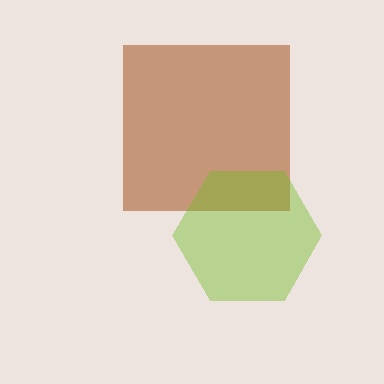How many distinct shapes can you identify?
There are 2 distinct shapes: a brown square, a lime hexagon.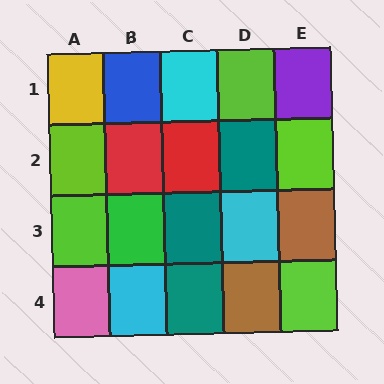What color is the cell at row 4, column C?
Teal.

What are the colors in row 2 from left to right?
Lime, red, red, teal, lime.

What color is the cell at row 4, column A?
Pink.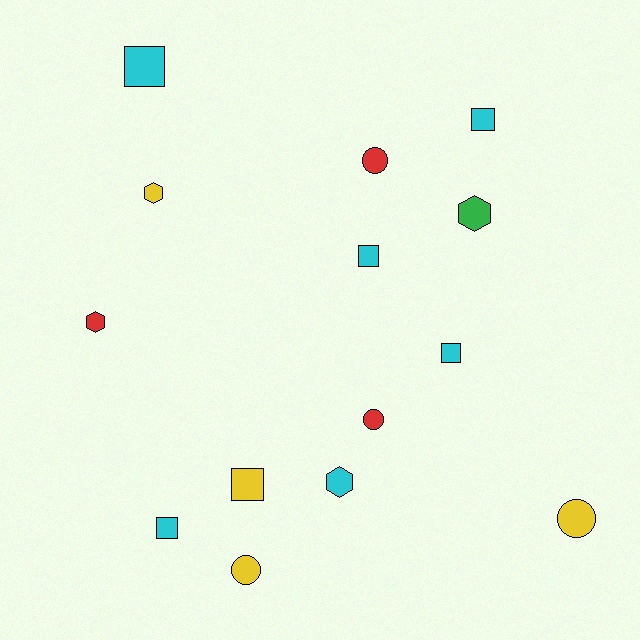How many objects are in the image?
There are 14 objects.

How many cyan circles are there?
There are no cyan circles.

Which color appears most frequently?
Cyan, with 6 objects.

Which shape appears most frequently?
Square, with 6 objects.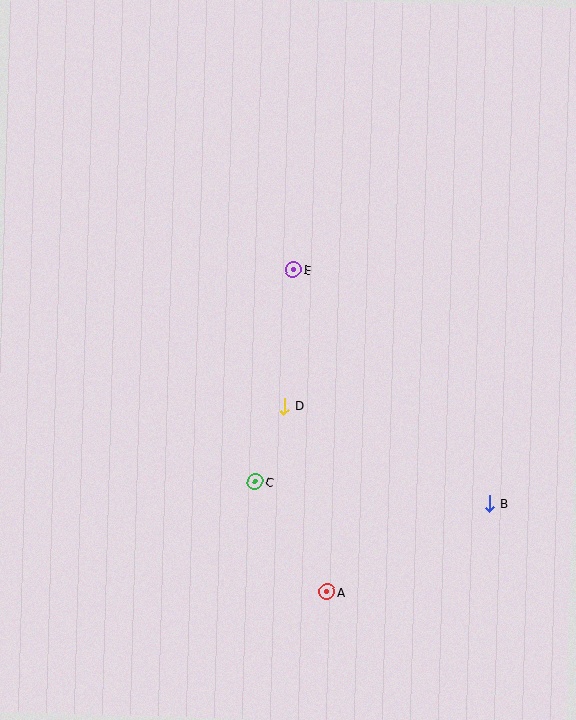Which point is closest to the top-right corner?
Point E is closest to the top-right corner.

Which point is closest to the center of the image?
Point D at (285, 406) is closest to the center.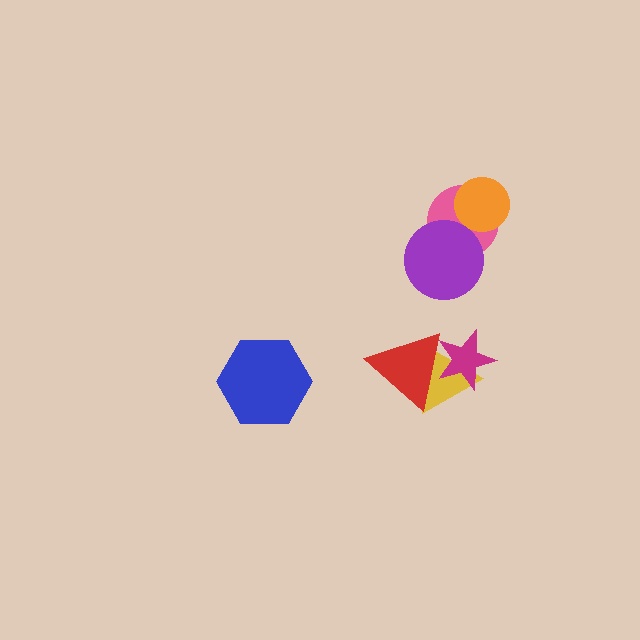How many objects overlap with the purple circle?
1 object overlaps with the purple circle.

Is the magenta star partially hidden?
No, no other shape covers it.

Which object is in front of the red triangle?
The magenta star is in front of the red triangle.